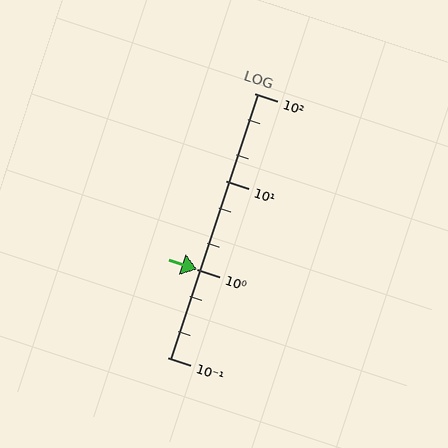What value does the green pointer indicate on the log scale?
The pointer indicates approximately 0.99.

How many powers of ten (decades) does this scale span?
The scale spans 3 decades, from 0.1 to 100.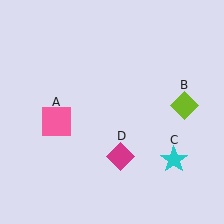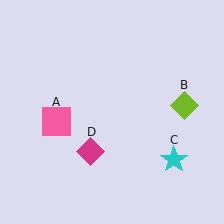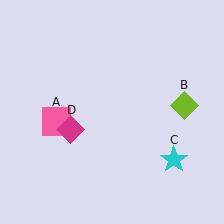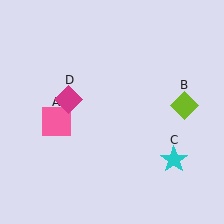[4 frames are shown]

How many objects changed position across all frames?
1 object changed position: magenta diamond (object D).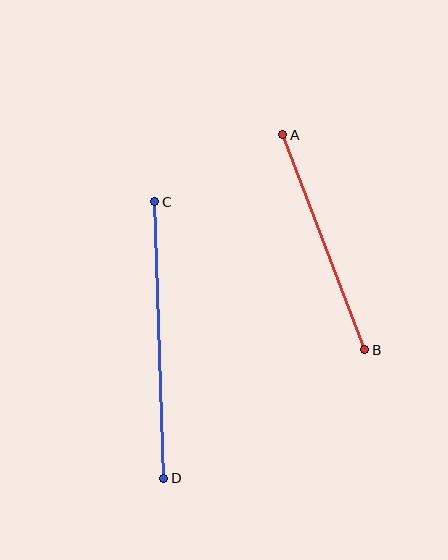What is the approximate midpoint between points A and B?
The midpoint is at approximately (324, 242) pixels.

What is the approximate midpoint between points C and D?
The midpoint is at approximately (159, 340) pixels.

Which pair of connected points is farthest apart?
Points C and D are farthest apart.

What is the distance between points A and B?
The distance is approximately 230 pixels.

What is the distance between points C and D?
The distance is approximately 276 pixels.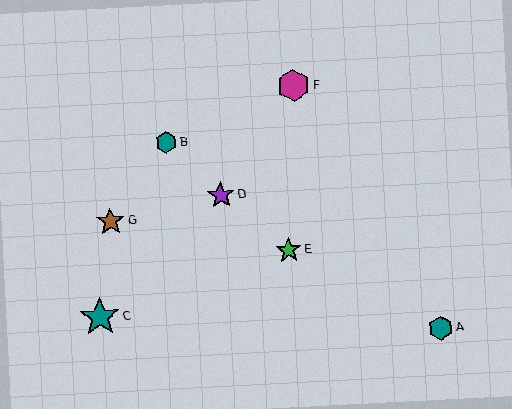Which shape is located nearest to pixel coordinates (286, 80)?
The magenta hexagon (labeled F) at (294, 85) is nearest to that location.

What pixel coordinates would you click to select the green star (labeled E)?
Click at (289, 250) to select the green star E.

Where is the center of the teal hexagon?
The center of the teal hexagon is at (441, 328).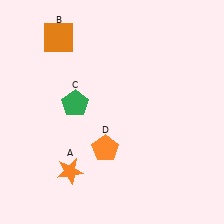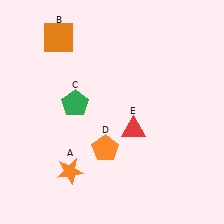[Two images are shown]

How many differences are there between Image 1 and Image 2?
There is 1 difference between the two images.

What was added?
A red triangle (E) was added in Image 2.